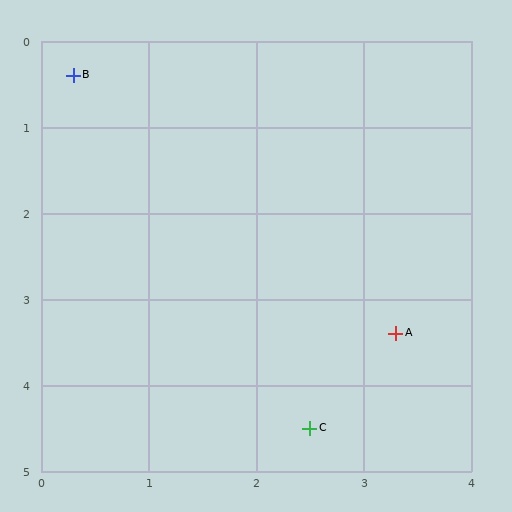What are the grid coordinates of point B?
Point B is at approximately (0.3, 0.4).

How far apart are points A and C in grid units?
Points A and C are about 1.4 grid units apart.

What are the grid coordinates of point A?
Point A is at approximately (3.3, 3.4).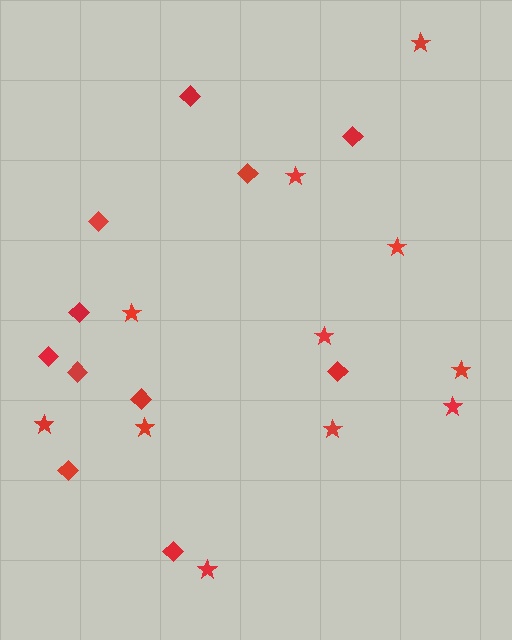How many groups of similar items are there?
There are 2 groups: one group of stars (11) and one group of diamonds (11).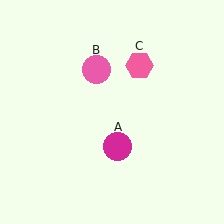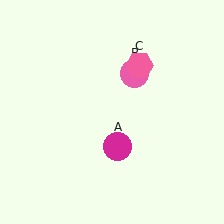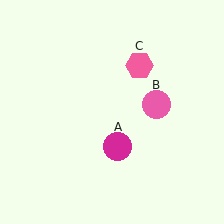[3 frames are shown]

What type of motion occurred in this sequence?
The pink circle (object B) rotated clockwise around the center of the scene.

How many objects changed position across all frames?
1 object changed position: pink circle (object B).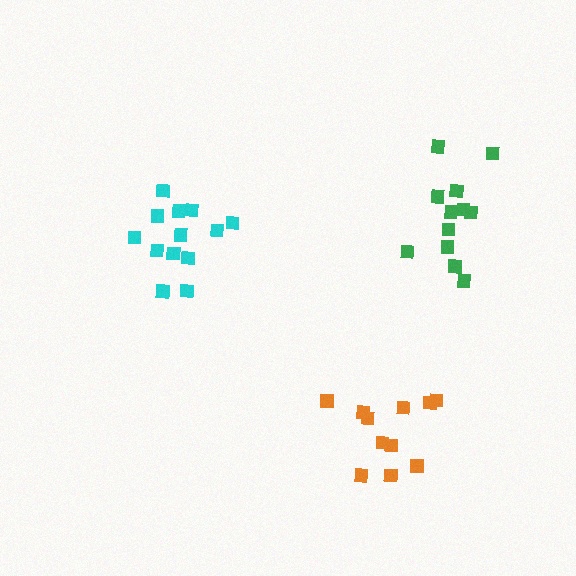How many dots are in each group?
Group 1: 13 dots, Group 2: 12 dots, Group 3: 11 dots (36 total).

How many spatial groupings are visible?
There are 3 spatial groupings.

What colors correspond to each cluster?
The clusters are colored: cyan, green, orange.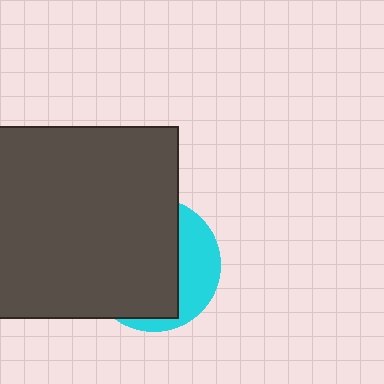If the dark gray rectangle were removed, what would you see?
You would see the complete cyan circle.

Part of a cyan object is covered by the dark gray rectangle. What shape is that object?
It is a circle.